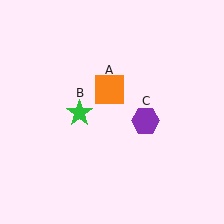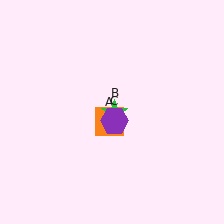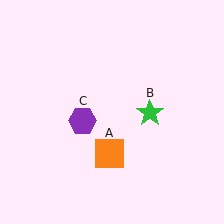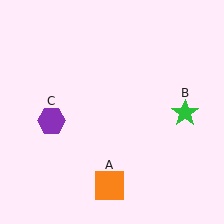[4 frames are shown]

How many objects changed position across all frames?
3 objects changed position: orange square (object A), green star (object B), purple hexagon (object C).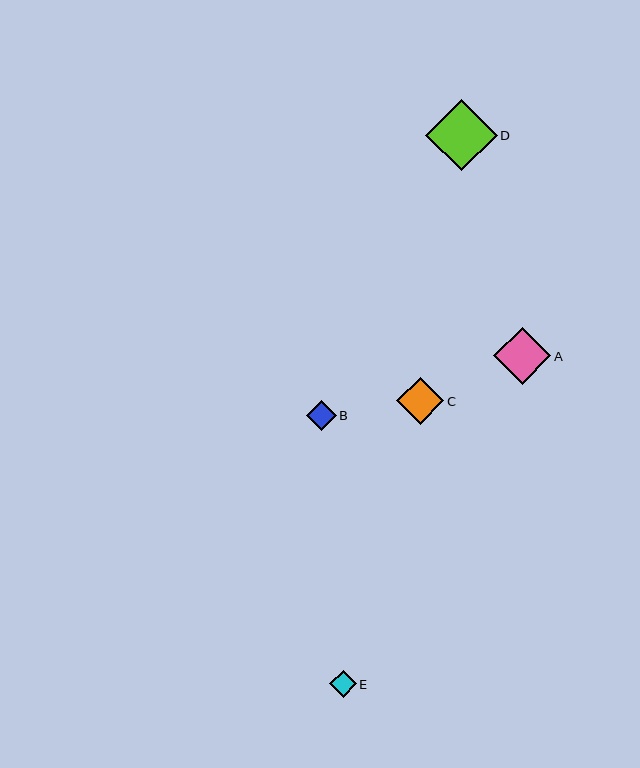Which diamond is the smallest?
Diamond E is the smallest with a size of approximately 27 pixels.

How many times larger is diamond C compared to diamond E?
Diamond C is approximately 1.8 times the size of diamond E.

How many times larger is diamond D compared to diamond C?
Diamond D is approximately 1.5 times the size of diamond C.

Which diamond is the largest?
Diamond D is the largest with a size of approximately 71 pixels.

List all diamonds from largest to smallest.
From largest to smallest: D, A, C, B, E.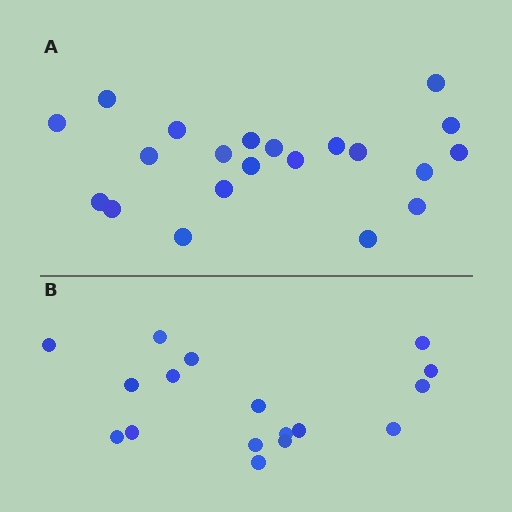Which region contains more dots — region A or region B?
Region A (the top region) has more dots.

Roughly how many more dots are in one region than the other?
Region A has about 4 more dots than region B.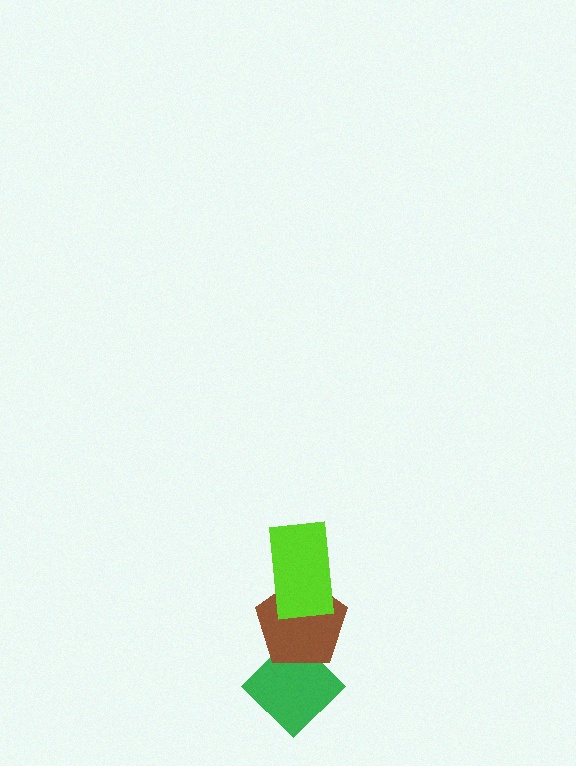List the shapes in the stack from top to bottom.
From top to bottom: the lime rectangle, the brown pentagon, the green diamond.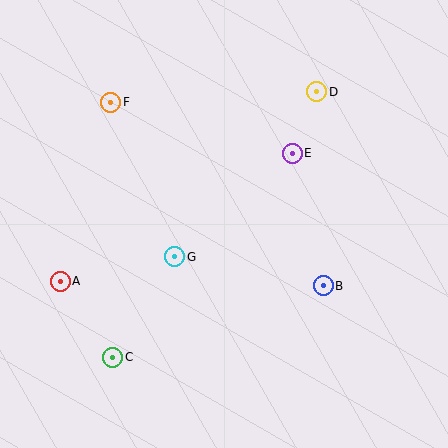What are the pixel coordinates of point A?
Point A is at (60, 281).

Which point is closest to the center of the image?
Point G at (175, 257) is closest to the center.